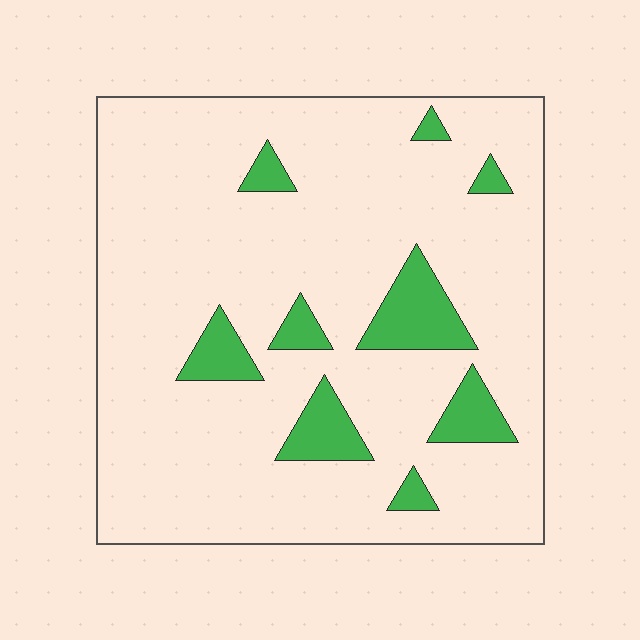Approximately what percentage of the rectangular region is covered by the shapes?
Approximately 10%.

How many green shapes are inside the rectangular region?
9.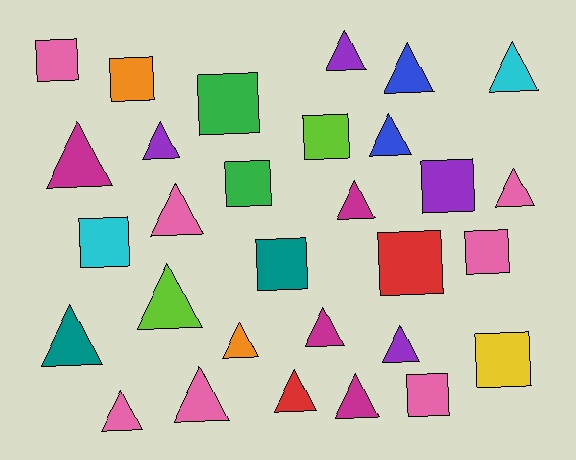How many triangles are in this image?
There are 18 triangles.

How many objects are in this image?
There are 30 objects.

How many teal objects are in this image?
There are 2 teal objects.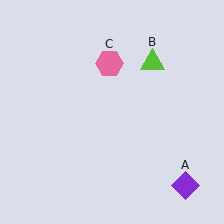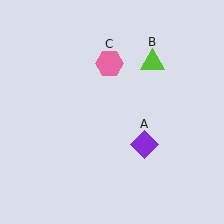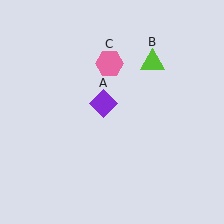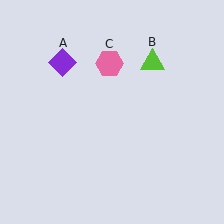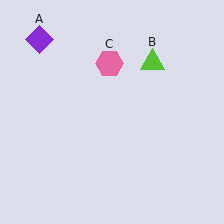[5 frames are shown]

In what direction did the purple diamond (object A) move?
The purple diamond (object A) moved up and to the left.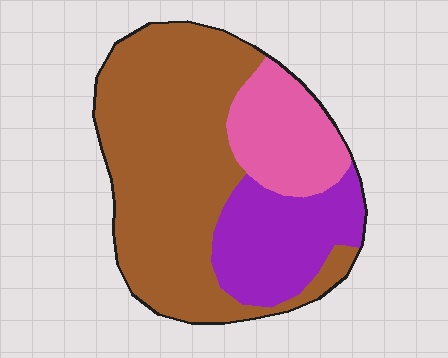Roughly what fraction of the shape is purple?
Purple takes up about one fifth (1/5) of the shape.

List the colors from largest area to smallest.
From largest to smallest: brown, purple, pink.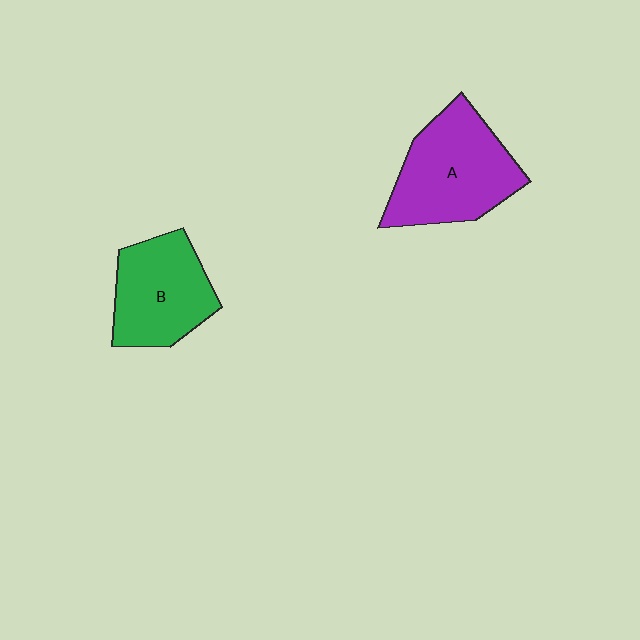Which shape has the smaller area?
Shape B (green).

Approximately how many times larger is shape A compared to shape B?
Approximately 1.2 times.